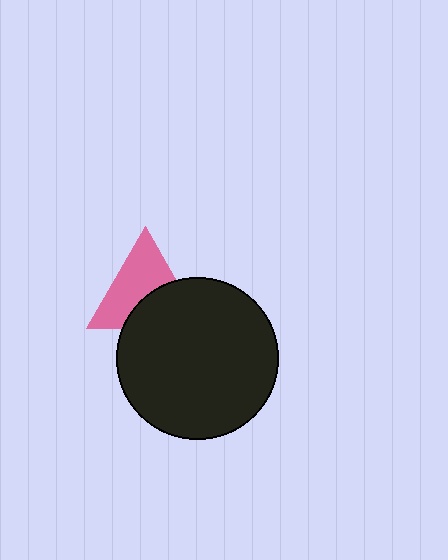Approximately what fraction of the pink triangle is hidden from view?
Roughly 41% of the pink triangle is hidden behind the black circle.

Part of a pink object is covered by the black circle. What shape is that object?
It is a triangle.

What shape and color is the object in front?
The object in front is a black circle.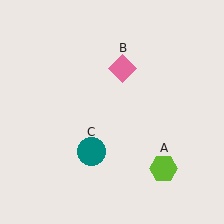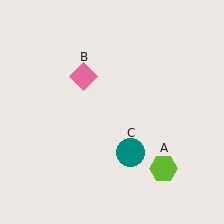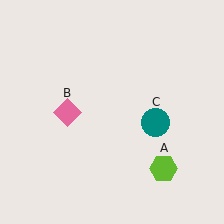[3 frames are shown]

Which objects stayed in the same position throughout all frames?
Lime hexagon (object A) remained stationary.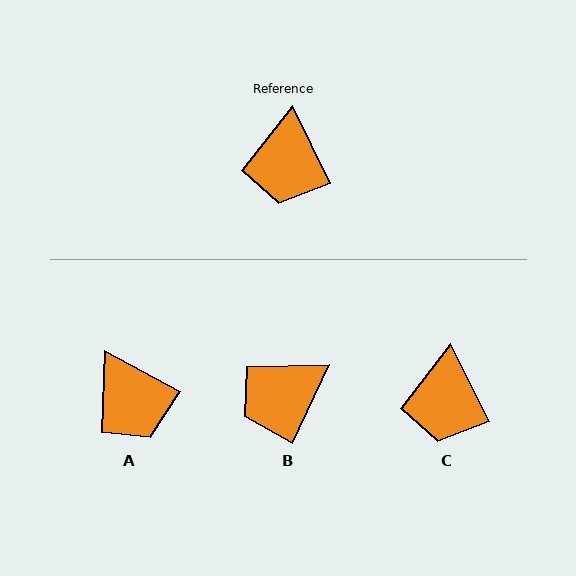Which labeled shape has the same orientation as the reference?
C.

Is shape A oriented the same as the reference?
No, it is off by about 35 degrees.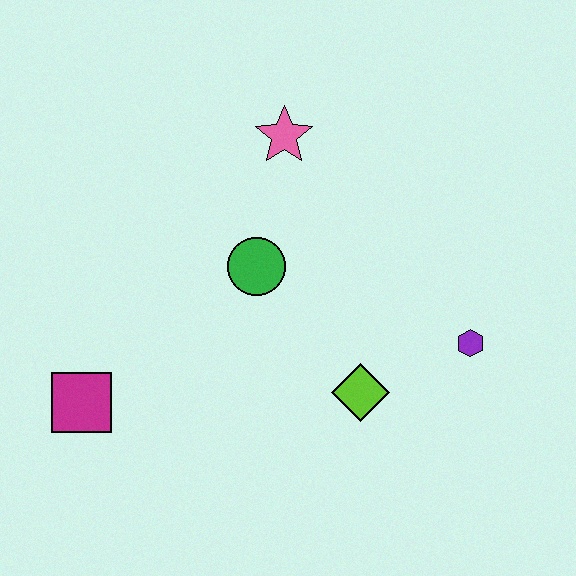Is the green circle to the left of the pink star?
Yes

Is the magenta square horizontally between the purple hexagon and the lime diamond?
No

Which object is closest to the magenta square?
The green circle is closest to the magenta square.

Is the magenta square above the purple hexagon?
No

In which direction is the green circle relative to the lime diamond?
The green circle is above the lime diamond.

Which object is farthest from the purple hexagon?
The magenta square is farthest from the purple hexagon.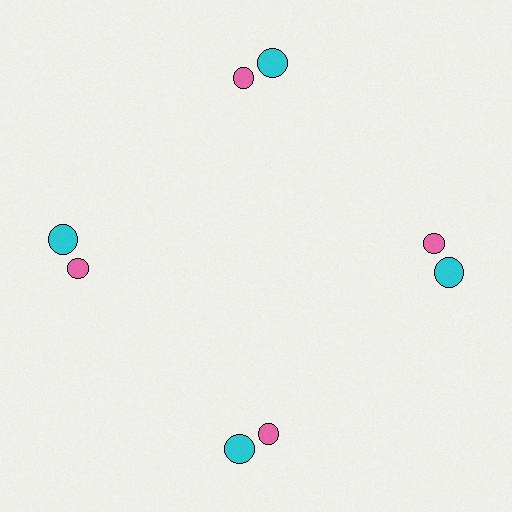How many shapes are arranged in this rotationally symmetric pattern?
There are 8 shapes, arranged in 4 groups of 2.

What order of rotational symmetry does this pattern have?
This pattern has 4-fold rotational symmetry.